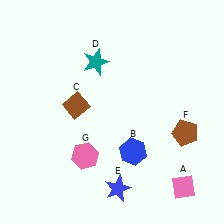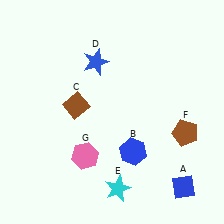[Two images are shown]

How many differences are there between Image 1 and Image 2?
There are 3 differences between the two images.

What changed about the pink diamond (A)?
In Image 1, A is pink. In Image 2, it changed to blue.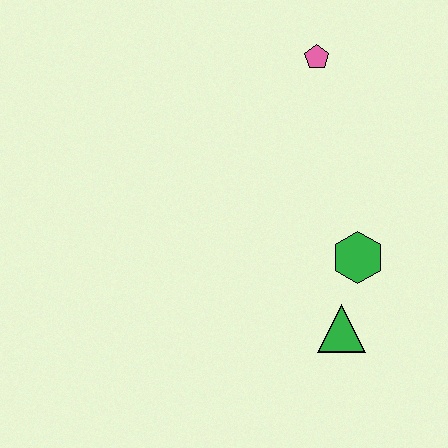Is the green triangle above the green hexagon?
No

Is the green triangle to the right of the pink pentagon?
Yes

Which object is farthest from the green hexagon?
The pink pentagon is farthest from the green hexagon.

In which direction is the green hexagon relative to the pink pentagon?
The green hexagon is below the pink pentagon.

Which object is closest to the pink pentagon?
The green hexagon is closest to the pink pentagon.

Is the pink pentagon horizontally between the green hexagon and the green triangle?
No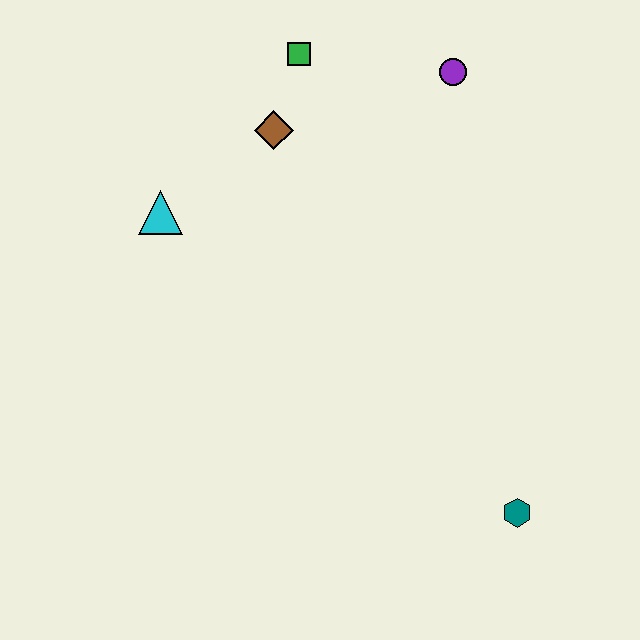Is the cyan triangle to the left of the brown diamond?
Yes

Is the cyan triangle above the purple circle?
No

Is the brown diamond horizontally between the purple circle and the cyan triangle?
Yes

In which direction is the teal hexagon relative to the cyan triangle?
The teal hexagon is to the right of the cyan triangle.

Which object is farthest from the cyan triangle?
The teal hexagon is farthest from the cyan triangle.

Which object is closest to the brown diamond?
The green square is closest to the brown diamond.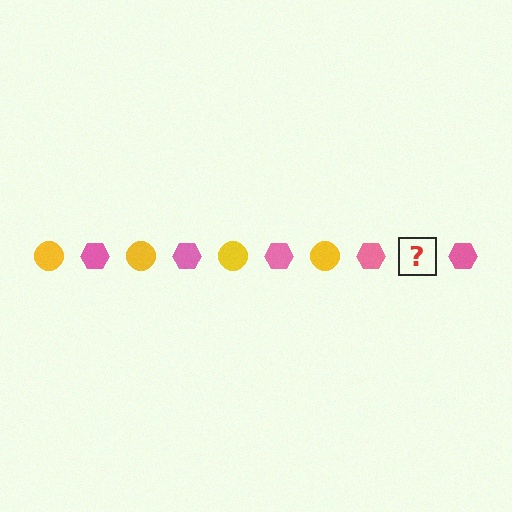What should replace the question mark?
The question mark should be replaced with a yellow circle.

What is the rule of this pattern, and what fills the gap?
The rule is that the pattern alternates between yellow circle and pink hexagon. The gap should be filled with a yellow circle.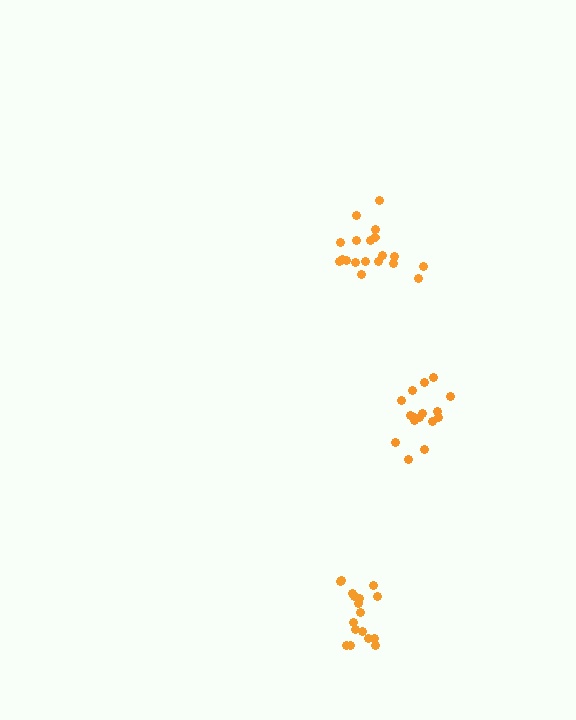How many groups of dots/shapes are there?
There are 3 groups.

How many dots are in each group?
Group 1: 19 dots, Group 2: 16 dots, Group 3: 17 dots (52 total).